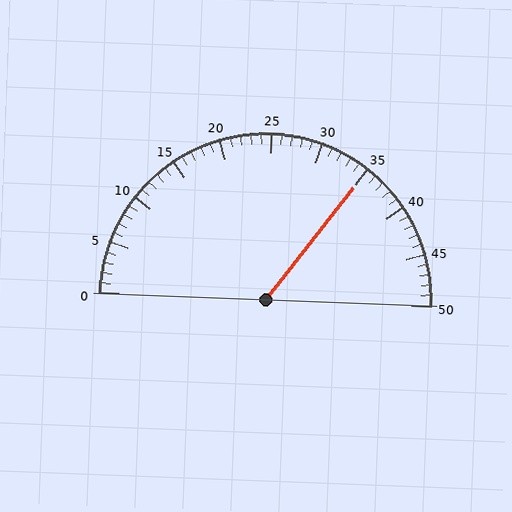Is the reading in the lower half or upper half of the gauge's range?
The reading is in the upper half of the range (0 to 50).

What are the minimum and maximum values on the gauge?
The gauge ranges from 0 to 50.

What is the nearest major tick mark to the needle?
The nearest major tick mark is 35.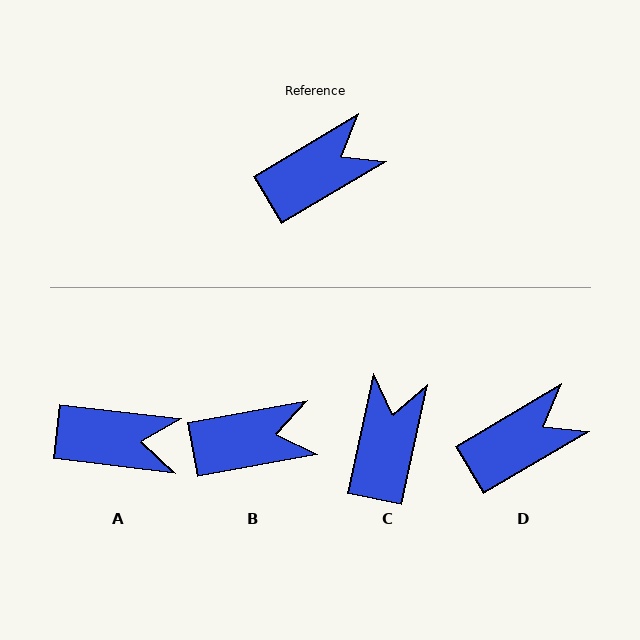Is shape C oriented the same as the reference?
No, it is off by about 48 degrees.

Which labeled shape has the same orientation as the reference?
D.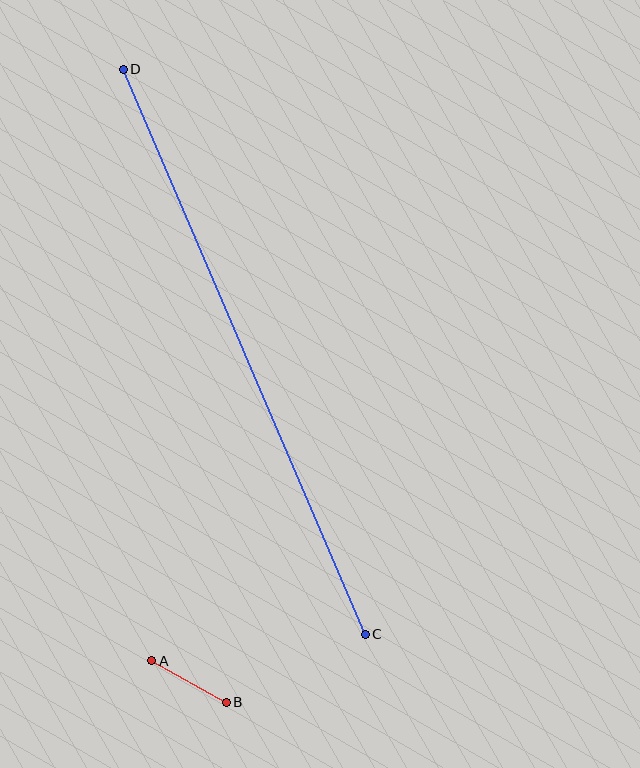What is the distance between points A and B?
The distance is approximately 85 pixels.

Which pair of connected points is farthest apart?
Points C and D are farthest apart.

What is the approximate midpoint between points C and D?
The midpoint is at approximately (244, 352) pixels.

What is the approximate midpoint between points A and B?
The midpoint is at approximately (189, 681) pixels.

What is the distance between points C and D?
The distance is approximately 615 pixels.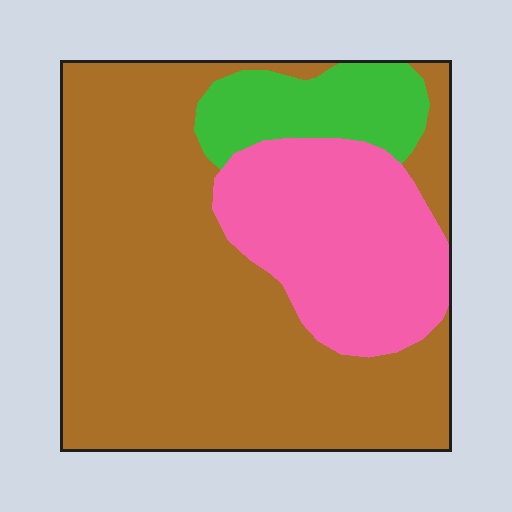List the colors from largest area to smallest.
From largest to smallest: brown, pink, green.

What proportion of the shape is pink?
Pink takes up less than a quarter of the shape.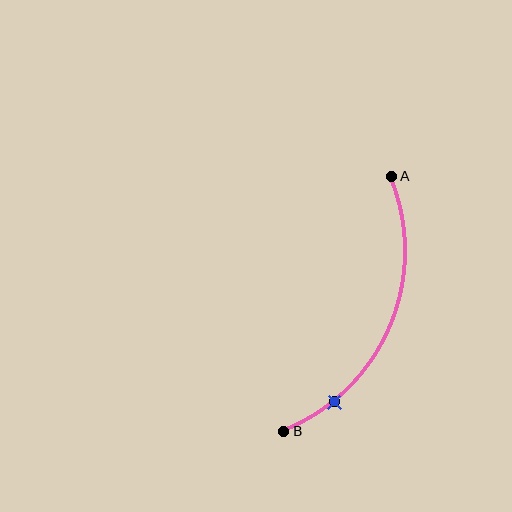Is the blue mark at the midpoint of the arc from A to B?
No. The blue mark lies on the arc but is closer to endpoint B. The arc midpoint would be at the point on the curve equidistant along the arc from both A and B.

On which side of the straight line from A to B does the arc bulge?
The arc bulges to the right of the straight line connecting A and B.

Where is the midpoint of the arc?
The arc midpoint is the point on the curve farthest from the straight line joining A and B. It sits to the right of that line.